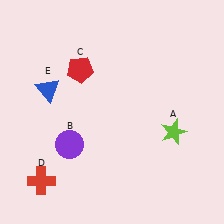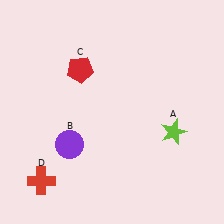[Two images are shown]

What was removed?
The blue triangle (E) was removed in Image 2.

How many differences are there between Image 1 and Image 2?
There is 1 difference between the two images.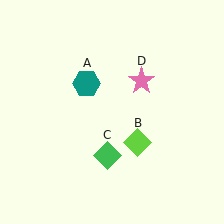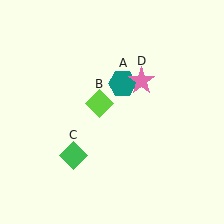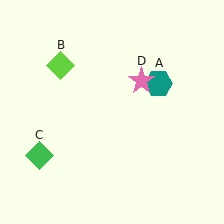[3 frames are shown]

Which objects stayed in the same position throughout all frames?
Pink star (object D) remained stationary.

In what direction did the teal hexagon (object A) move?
The teal hexagon (object A) moved right.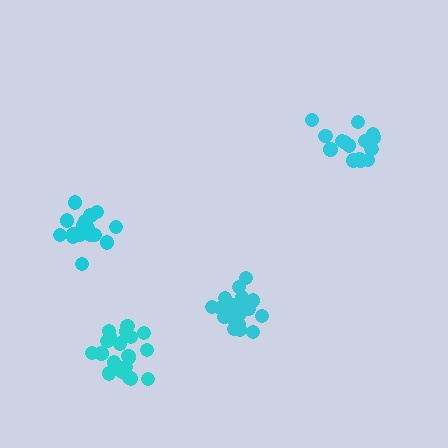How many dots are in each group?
Group 1: 17 dots, Group 2: 20 dots, Group 3: 19 dots, Group 4: 15 dots (71 total).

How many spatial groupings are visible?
There are 4 spatial groupings.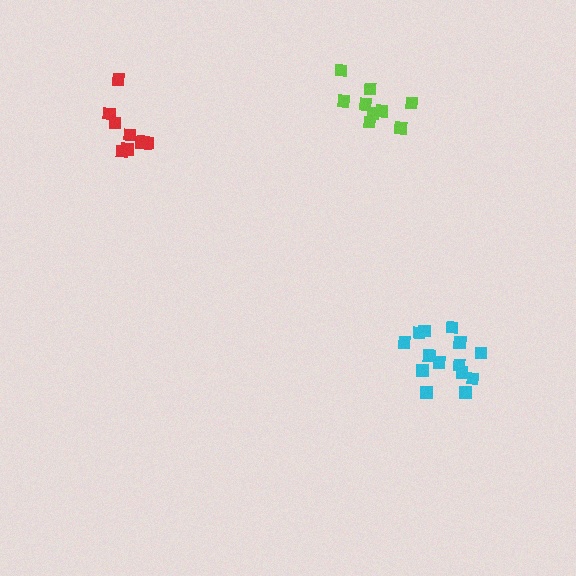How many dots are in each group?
Group 1: 10 dots, Group 2: 9 dots, Group 3: 14 dots (33 total).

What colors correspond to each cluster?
The clusters are colored: red, lime, cyan.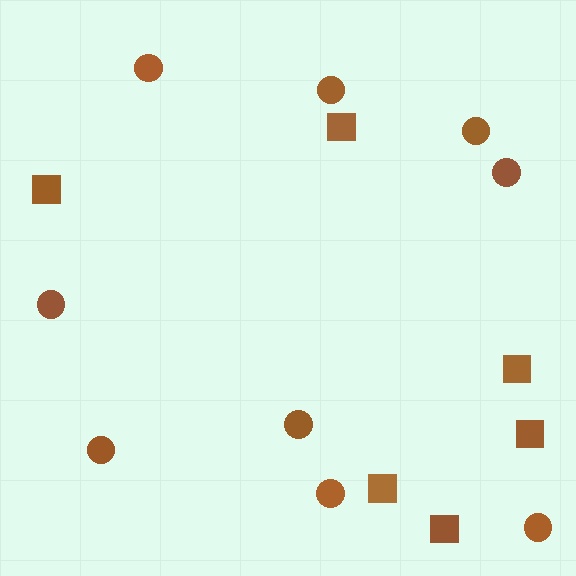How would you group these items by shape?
There are 2 groups: one group of circles (9) and one group of squares (6).